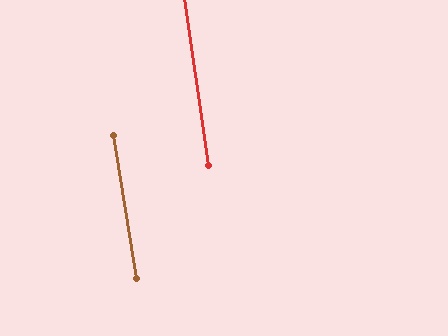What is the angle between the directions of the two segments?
Approximately 1 degree.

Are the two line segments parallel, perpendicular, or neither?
Parallel — their directions differ by only 1.2°.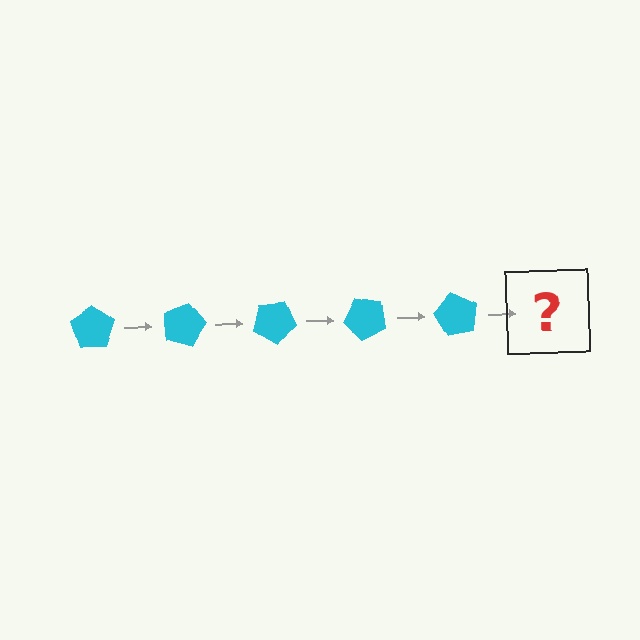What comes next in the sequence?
The next element should be a cyan pentagon rotated 75 degrees.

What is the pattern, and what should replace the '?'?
The pattern is that the pentagon rotates 15 degrees each step. The '?' should be a cyan pentagon rotated 75 degrees.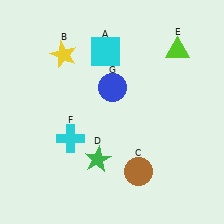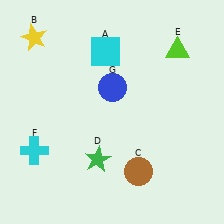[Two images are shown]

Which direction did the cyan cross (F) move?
The cyan cross (F) moved left.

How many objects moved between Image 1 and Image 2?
2 objects moved between the two images.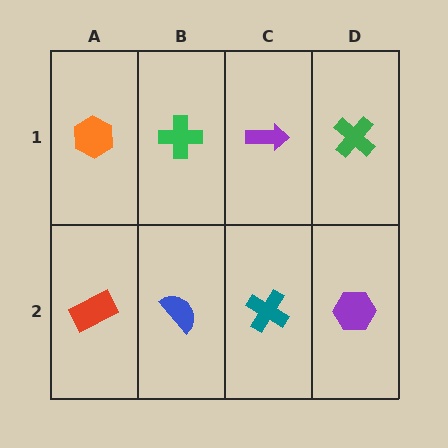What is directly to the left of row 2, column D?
A teal cross.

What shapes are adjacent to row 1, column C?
A teal cross (row 2, column C), a green cross (row 1, column B), a green cross (row 1, column D).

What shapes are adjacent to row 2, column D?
A green cross (row 1, column D), a teal cross (row 2, column C).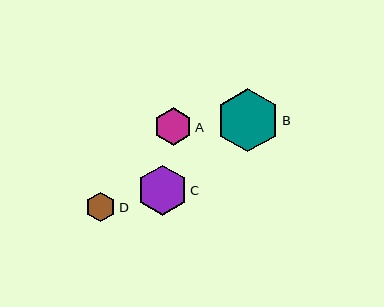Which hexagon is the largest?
Hexagon B is the largest with a size of approximately 63 pixels.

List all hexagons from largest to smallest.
From largest to smallest: B, C, A, D.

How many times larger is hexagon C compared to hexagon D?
Hexagon C is approximately 1.7 times the size of hexagon D.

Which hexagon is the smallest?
Hexagon D is the smallest with a size of approximately 30 pixels.